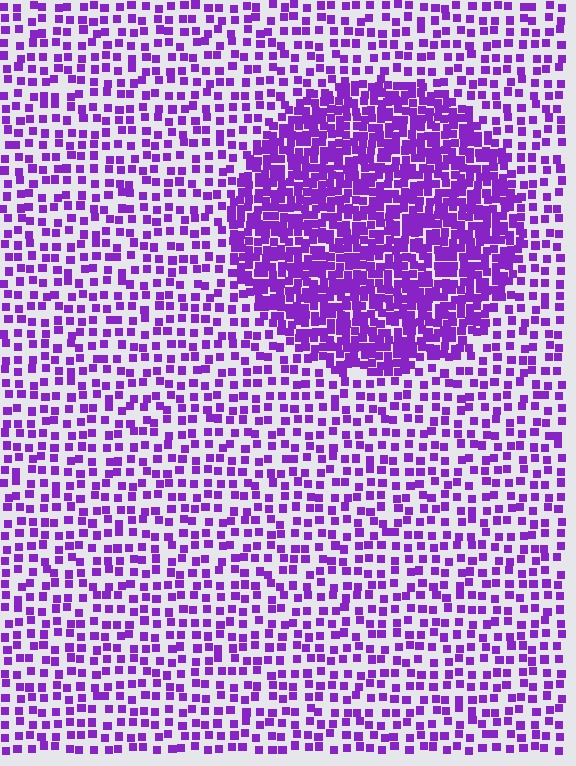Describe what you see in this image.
The image contains small purple elements arranged at two different densities. A circle-shaped region is visible where the elements are more densely packed than the surrounding area.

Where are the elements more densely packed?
The elements are more densely packed inside the circle boundary.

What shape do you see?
I see a circle.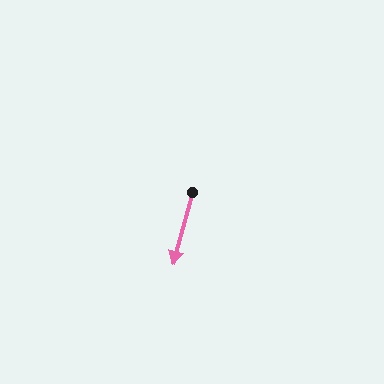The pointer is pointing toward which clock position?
Roughly 7 o'clock.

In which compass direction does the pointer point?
South.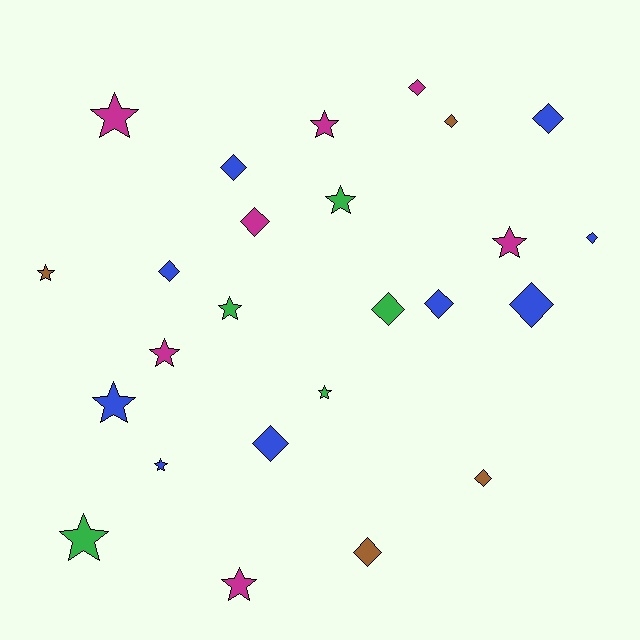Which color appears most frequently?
Blue, with 9 objects.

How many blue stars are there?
There are 2 blue stars.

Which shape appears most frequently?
Diamond, with 13 objects.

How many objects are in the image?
There are 25 objects.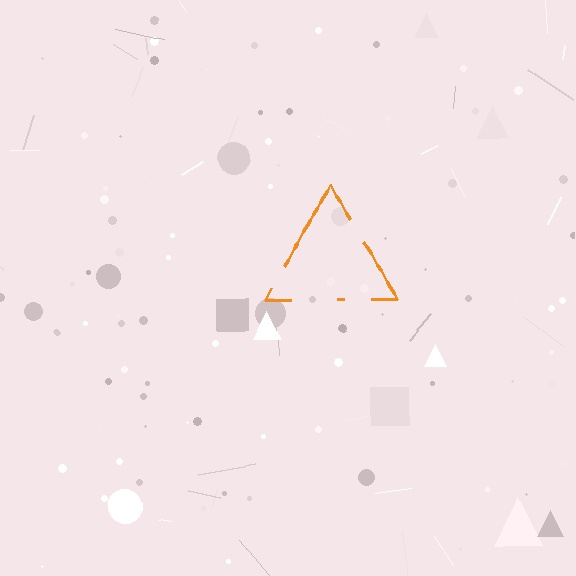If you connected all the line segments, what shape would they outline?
They would outline a triangle.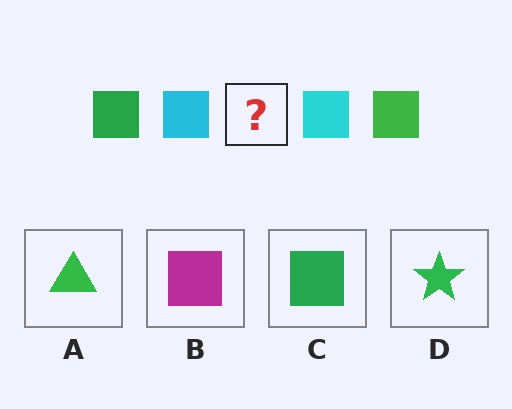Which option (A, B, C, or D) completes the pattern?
C.